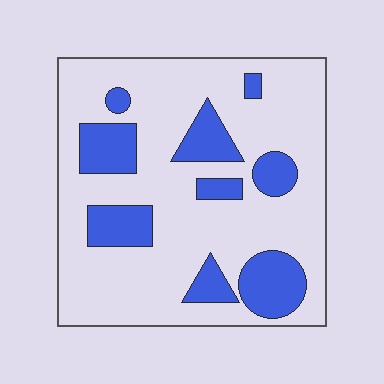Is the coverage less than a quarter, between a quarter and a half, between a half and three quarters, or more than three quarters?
Less than a quarter.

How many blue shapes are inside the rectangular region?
9.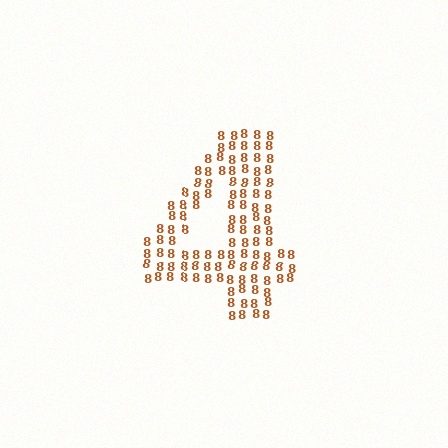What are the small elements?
The small elements are digit 8's.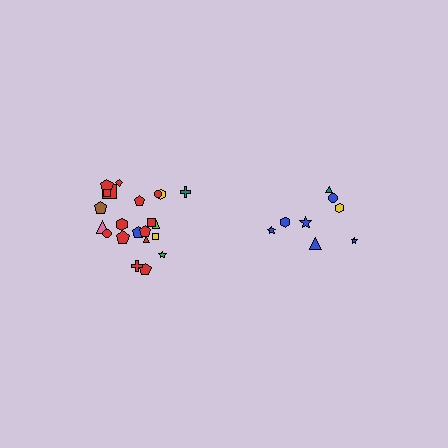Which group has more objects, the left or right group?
The left group.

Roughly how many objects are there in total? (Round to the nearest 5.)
Roughly 30 objects in total.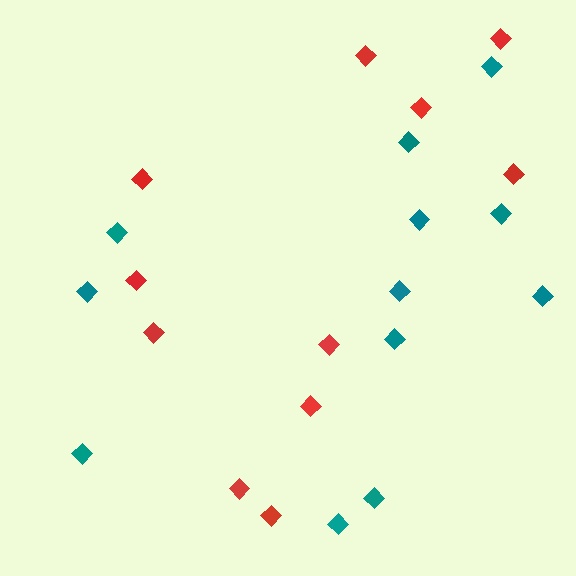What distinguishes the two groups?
There are 2 groups: one group of teal diamonds (12) and one group of red diamonds (11).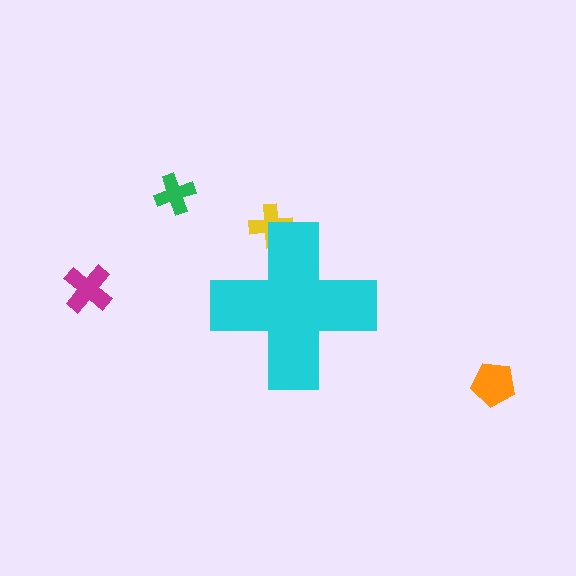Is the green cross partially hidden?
No, the green cross is fully visible.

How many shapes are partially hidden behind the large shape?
1 shape is partially hidden.